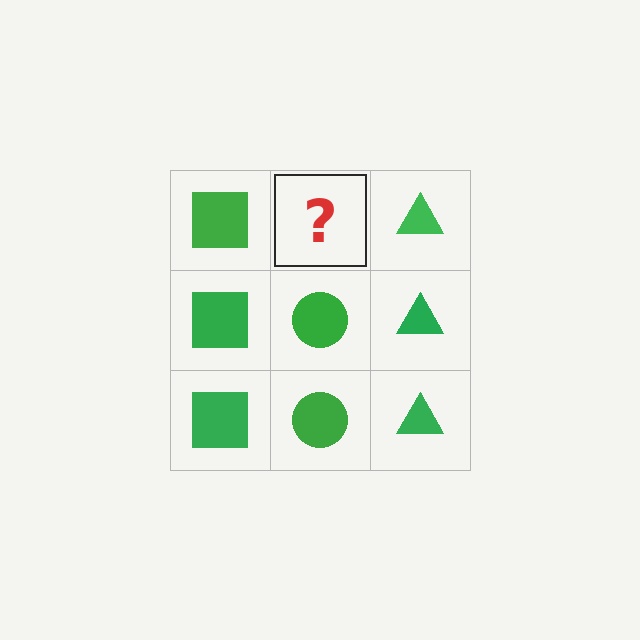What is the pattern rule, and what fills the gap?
The rule is that each column has a consistent shape. The gap should be filled with a green circle.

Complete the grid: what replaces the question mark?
The question mark should be replaced with a green circle.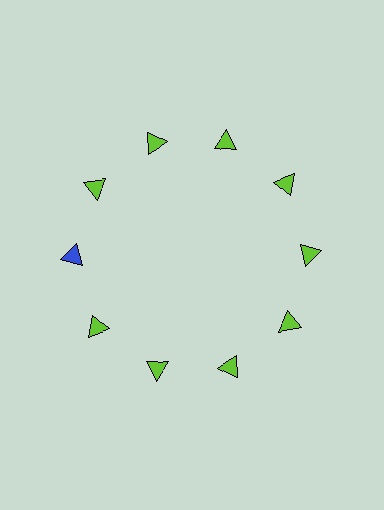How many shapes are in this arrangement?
There are 10 shapes arranged in a ring pattern.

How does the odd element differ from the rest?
It has a different color: blue instead of lime.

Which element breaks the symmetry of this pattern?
The blue triangle at roughly the 9 o'clock position breaks the symmetry. All other shapes are lime triangles.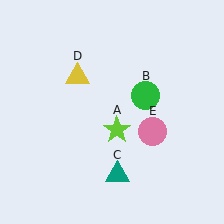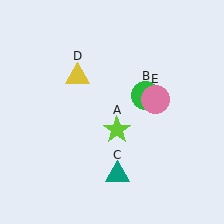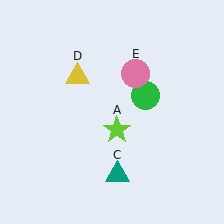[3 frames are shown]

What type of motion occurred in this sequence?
The pink circle (object E) rotated counterclockwise around the center of the scene.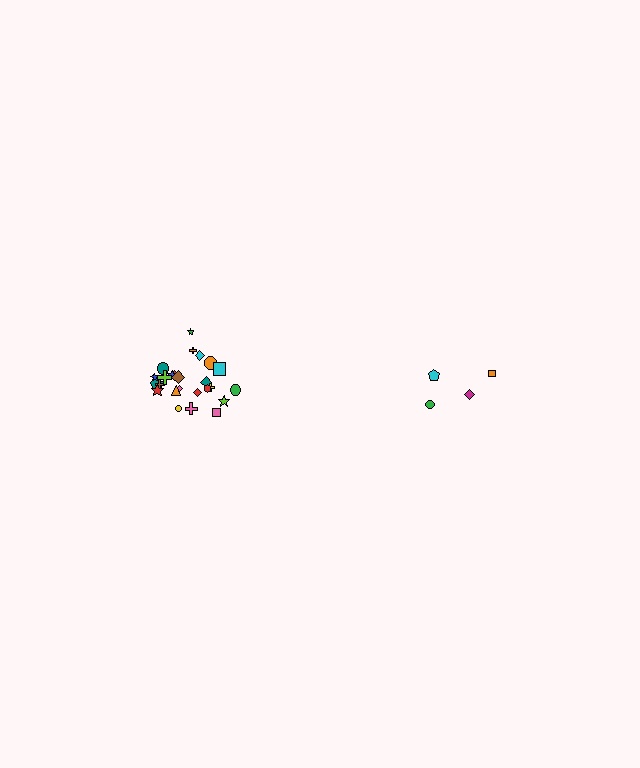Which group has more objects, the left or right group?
The left group.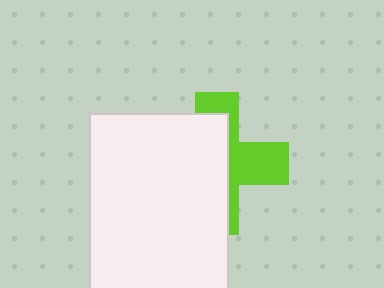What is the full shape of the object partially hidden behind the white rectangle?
The partially hidden object is a lime cross.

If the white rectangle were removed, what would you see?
You would see the complete lime cross.